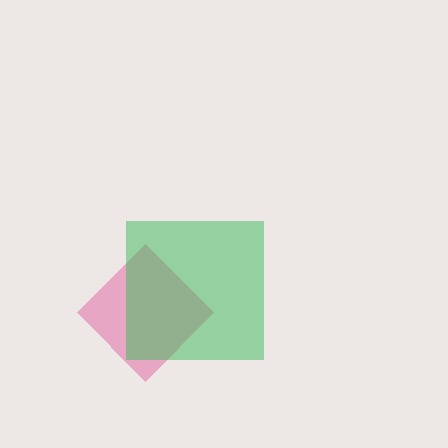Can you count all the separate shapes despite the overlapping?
Yes, there are 2 separate shapes.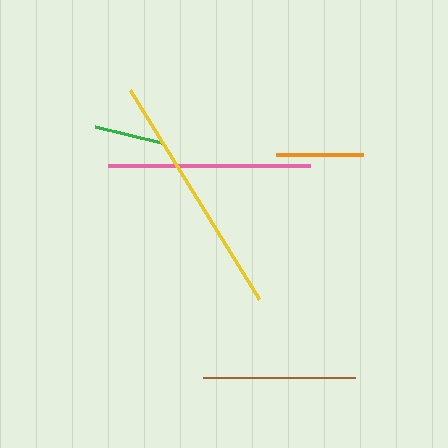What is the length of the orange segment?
The orange segment is approximately 87 pixels long.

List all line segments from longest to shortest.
From longest to shortest: yellow, pink, brown, orange, green.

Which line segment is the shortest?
The green line is the shortest at approximately 68 pixels.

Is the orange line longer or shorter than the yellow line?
The yellow line is longer than the orange line.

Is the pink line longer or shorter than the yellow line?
The yellow line is longer than the pink line.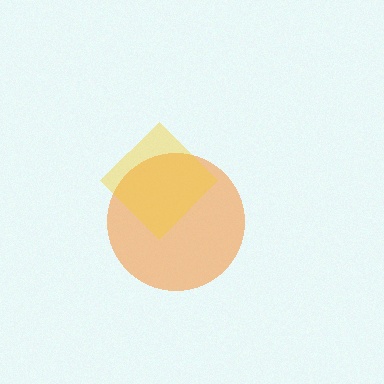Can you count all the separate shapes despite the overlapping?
Yes, there are 2 separate shapes.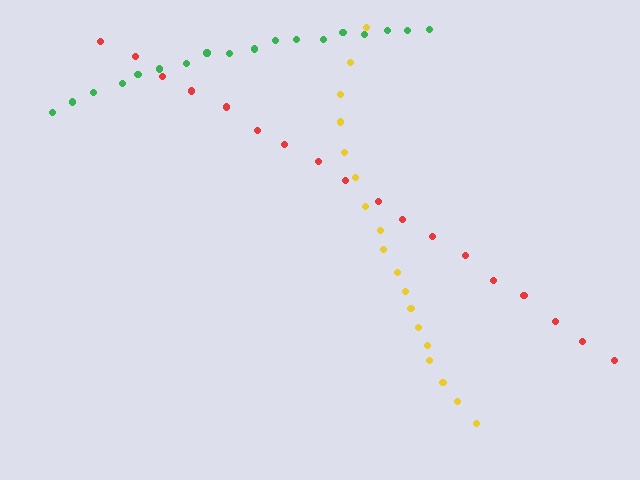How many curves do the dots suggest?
There are 3 distinct paths.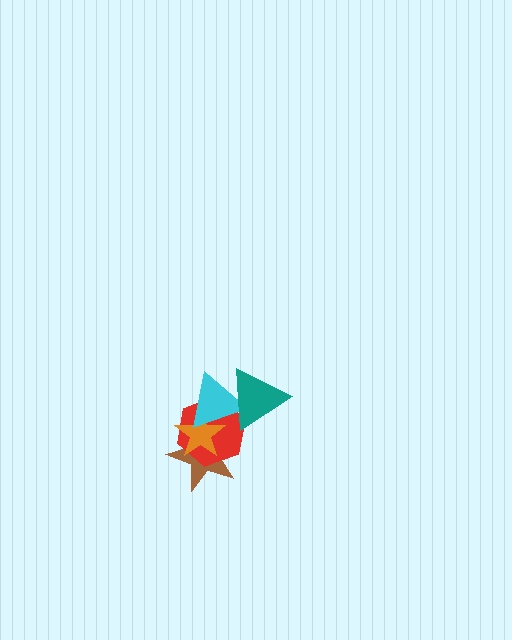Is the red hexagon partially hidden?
Yes, it is partially covered by another shape.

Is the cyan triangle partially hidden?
Yes, it is partially covered by another shape.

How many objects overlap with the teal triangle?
2 objects overlap with the teal triangle.